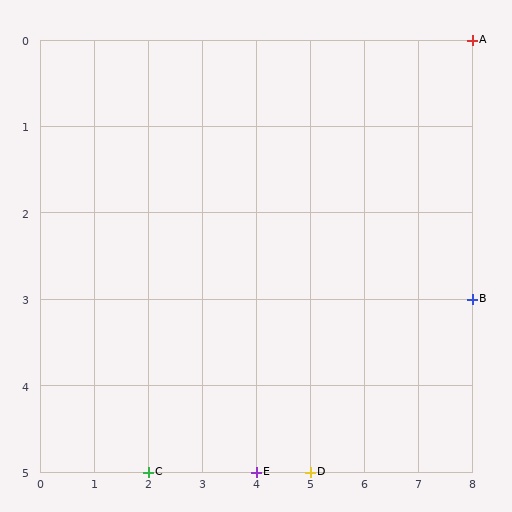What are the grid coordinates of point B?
Point B is at grid coordinates (8, 3).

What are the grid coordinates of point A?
Point A is at grid coordinates (8, 0).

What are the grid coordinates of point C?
Point C is at grid coordinates (2, 5).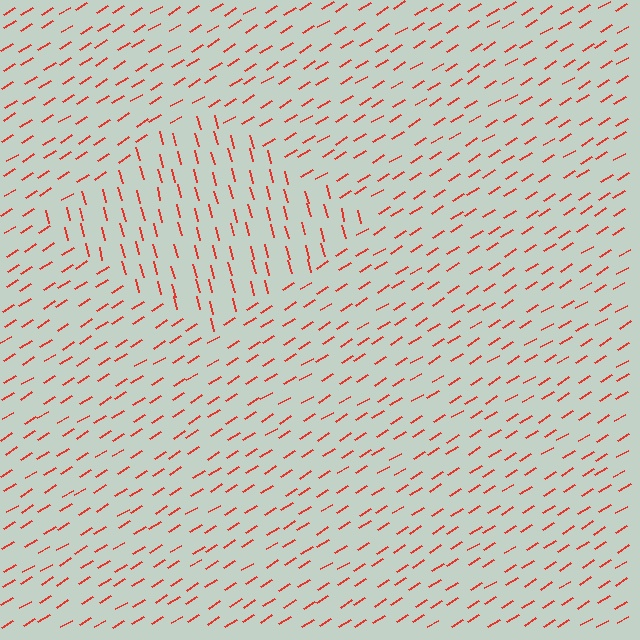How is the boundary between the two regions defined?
The boundary is defined purely by a change in line orientation (approximately 73 degrees difference). All lines are the same color and thickness.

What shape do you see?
I see a diamond.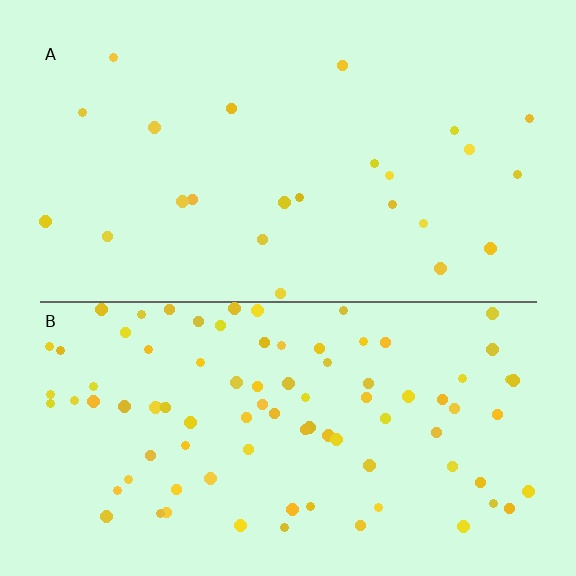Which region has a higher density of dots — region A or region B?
B (the bottom).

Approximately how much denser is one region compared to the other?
Approximately 3.7× — region B over region A.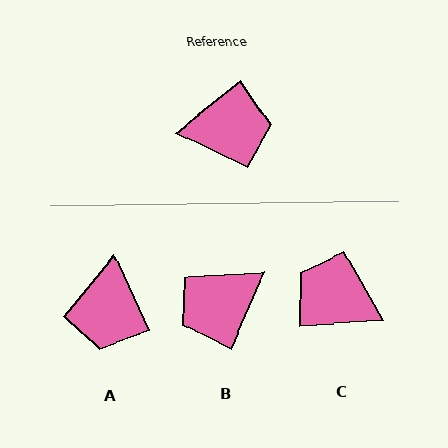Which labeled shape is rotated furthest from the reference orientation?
B, about 152 degrees away.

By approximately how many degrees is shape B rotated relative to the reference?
Approximately 152 degrees clockwise.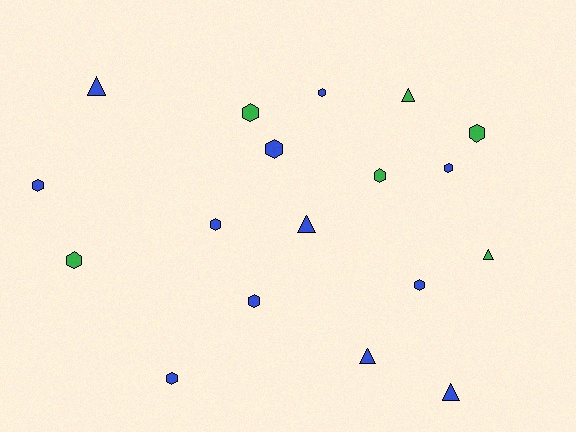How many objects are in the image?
There are 18 objects.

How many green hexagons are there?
There are 4 green hexagons.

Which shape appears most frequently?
Hexagon, with 12 objects.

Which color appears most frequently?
Blue, with 12 objects.